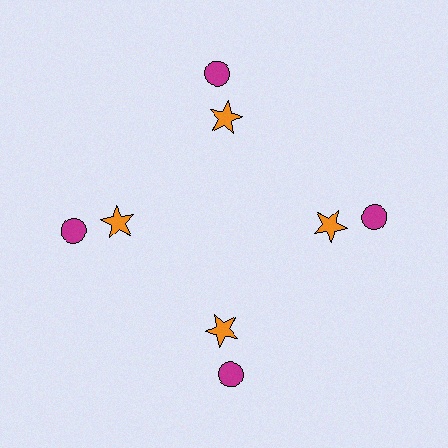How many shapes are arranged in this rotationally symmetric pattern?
There are 8 shapes, arranged in 4 groups of 2.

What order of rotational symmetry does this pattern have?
This pattern has 4-fold rotational symmetry.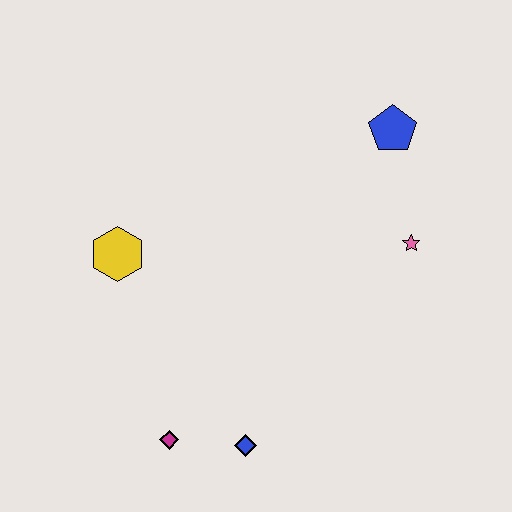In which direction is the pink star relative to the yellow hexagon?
The pink star is to the right of the yellow hexagon.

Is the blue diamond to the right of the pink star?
No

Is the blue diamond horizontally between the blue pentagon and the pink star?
No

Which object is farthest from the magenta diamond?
The blue pentagon is farthest from the magenta diamond.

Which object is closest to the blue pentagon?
The pink star is closest to the blue pentagon.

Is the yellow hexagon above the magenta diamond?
Yes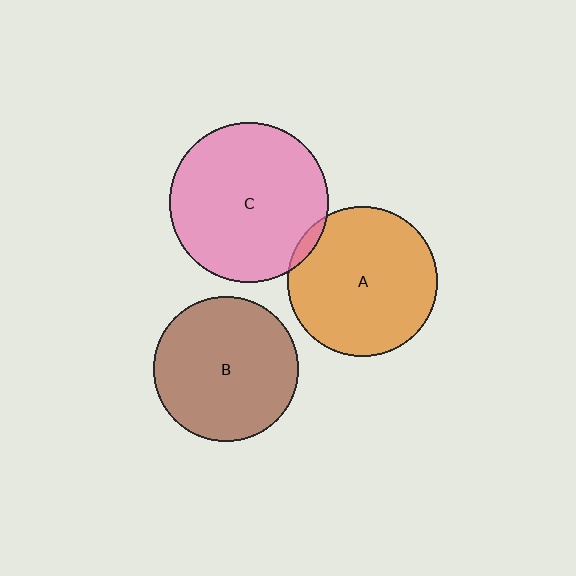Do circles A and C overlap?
Yes.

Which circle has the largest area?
Circle C (pink).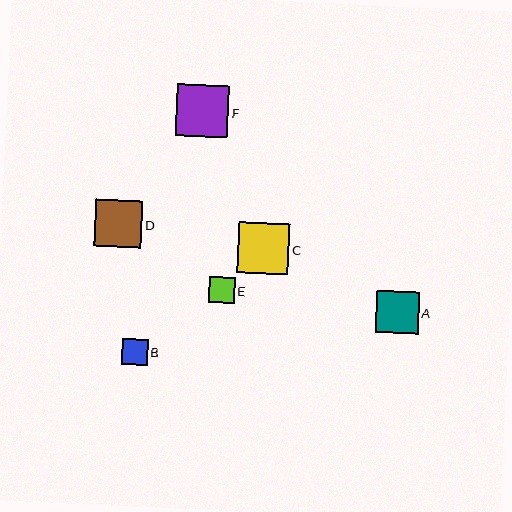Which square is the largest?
Square F is the largest with a size of approximately 52 pixels.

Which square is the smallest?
Square E is the smallest with a size of approximately 26 pixels.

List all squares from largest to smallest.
From largest to smallest: F, C, D, A, B, E.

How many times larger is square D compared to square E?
Square D is approximately 1.8 times the size of square E.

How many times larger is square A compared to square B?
Square A is approximately 1.6 times the size of square B.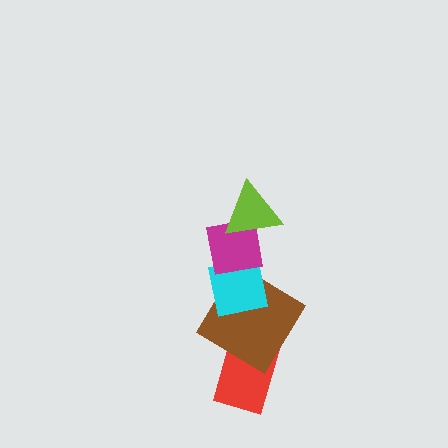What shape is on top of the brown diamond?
The cyan square is on top of the brown diamond.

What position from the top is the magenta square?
The magenta square is 2nd from the top.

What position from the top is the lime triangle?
The lime triangle is 1st from the top.